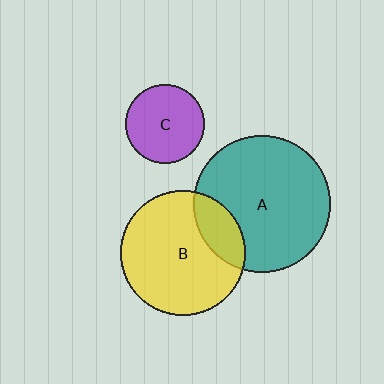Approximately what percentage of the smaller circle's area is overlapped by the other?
Approximately 20%.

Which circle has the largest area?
Circle A (teal).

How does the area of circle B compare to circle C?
Approximately 2.5 times.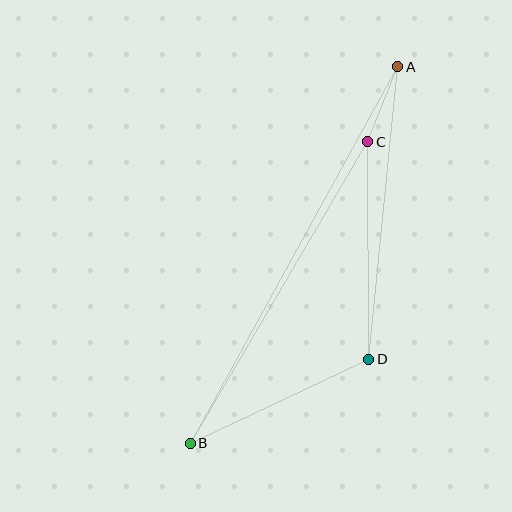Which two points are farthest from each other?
Points A and B are farthest from each other.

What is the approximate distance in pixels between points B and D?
The distance between B and D is approximately 197 pixels.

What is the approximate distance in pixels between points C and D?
The distance between C and D is approximately 217 pixels.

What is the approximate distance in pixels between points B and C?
The distance between B and C is approximately 350 pixels.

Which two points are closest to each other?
Points A and C are closest to each other.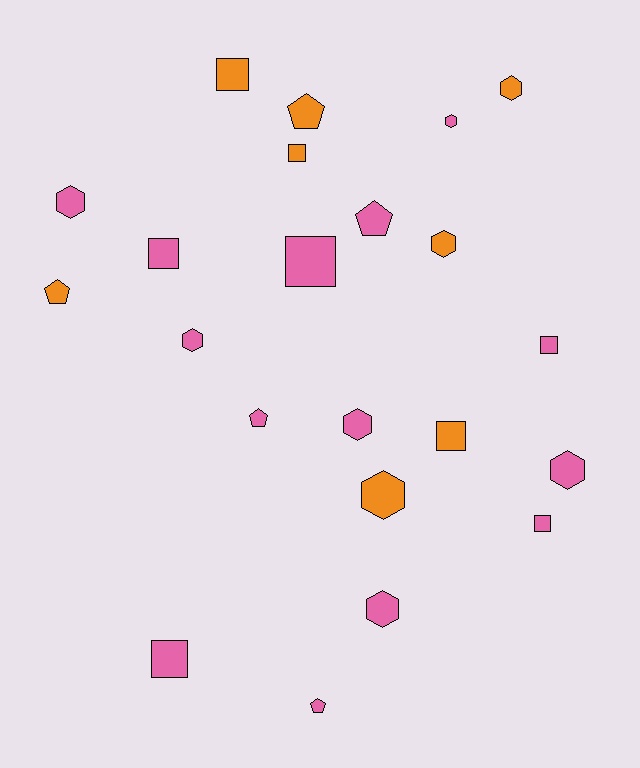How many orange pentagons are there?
There are 2 orange pentagons.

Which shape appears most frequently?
Hexagon, with 9 objects.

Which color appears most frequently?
Pink, with 14 objects.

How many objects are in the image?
There are 22 objects.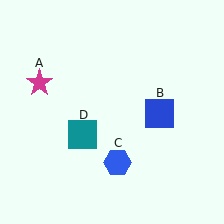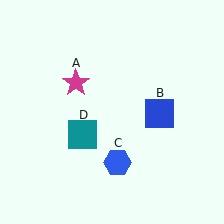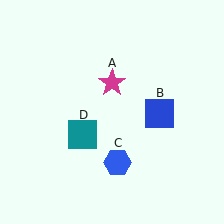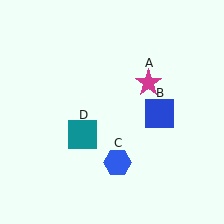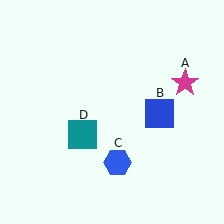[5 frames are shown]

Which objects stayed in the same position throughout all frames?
Blue square (object B) and blue hexagon (object C) and teal square (object D) remained stationary.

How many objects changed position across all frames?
1 object changed position: magenta star (object A).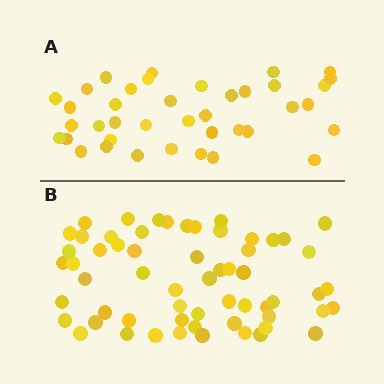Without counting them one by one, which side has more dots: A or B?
Region B (the bottom region) has more dots.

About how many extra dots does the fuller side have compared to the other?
Region B has approximately 20 more dots than region A.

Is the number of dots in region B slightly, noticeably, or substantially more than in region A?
Region B has substantially more. The ratio is roughly 1.5 to 1.